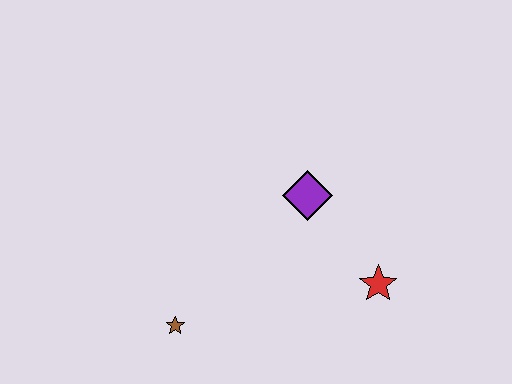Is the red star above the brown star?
Yes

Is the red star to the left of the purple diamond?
No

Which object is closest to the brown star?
The purple diamond is closest to the brown star.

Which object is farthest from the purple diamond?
The brown star is farthest from the purple diamond.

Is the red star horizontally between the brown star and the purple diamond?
No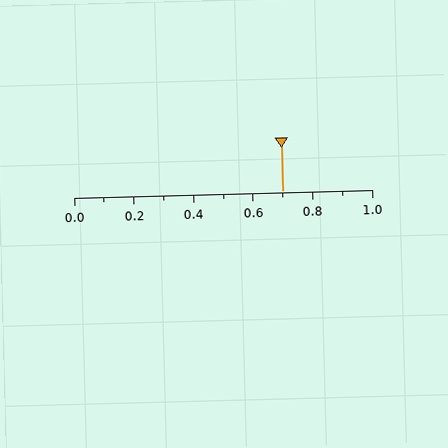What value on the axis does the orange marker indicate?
The marker indicates approximately 0.7.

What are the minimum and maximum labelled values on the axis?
The axis runs from 0.0 to 1.0.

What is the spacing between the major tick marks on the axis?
The major ticks are spaced 0.2 apart.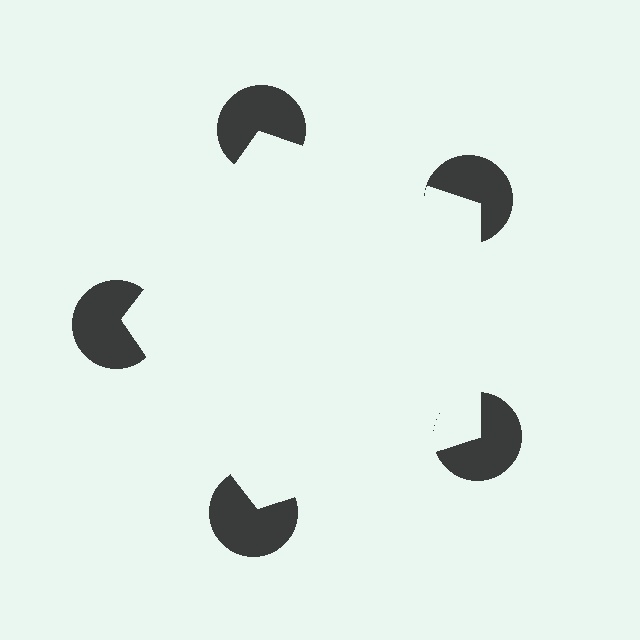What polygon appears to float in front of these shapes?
An illusory pentagon — its edges are inferred from the aligned wedge cuts in the pac-man discs, not physically drawn.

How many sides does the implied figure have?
5 sides.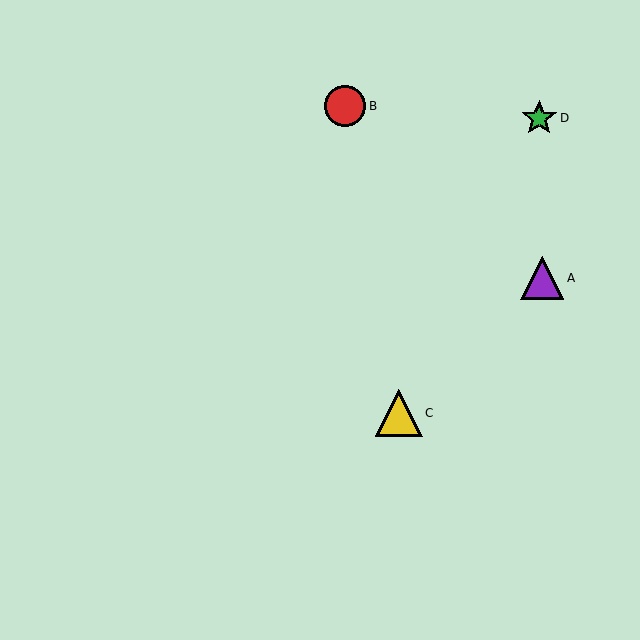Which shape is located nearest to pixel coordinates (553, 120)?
The green star (labeled D) at (539, 118) is nearest to that location.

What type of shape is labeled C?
Shape C is a yellow triangle.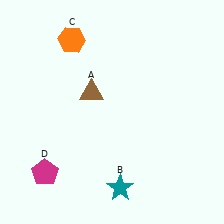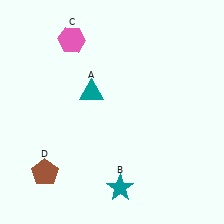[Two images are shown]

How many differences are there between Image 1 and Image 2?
There are 3 differences between the two images.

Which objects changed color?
A changed from brown to teal. C changed from orange to pink. D changed from magenta to brown.